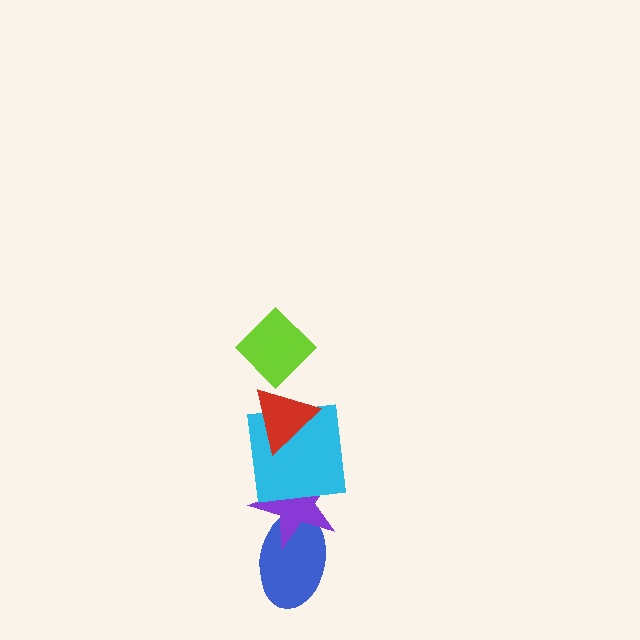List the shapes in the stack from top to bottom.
From top to bottom: the lime diamond, the red triangle, the cyan square, the purple star, the blue ellipse.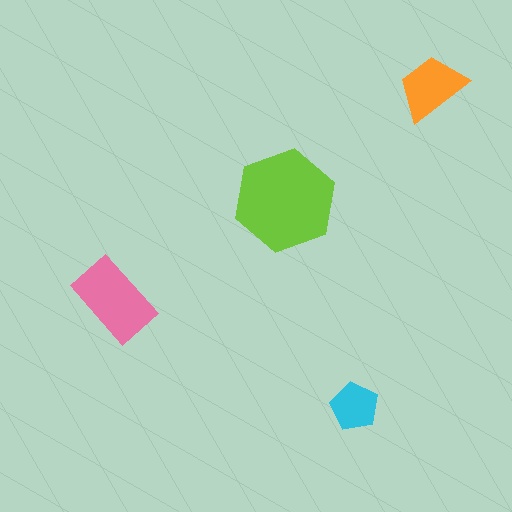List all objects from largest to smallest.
The lime hexagon, the pink rectangle, the orange trapezoid, the cyan pentagon.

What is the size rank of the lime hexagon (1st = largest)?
1st.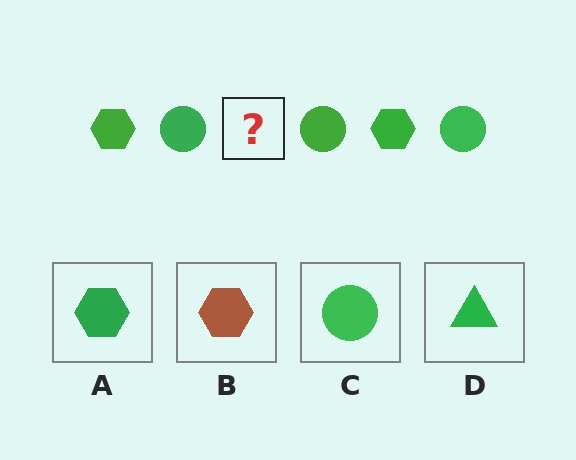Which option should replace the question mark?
Option A.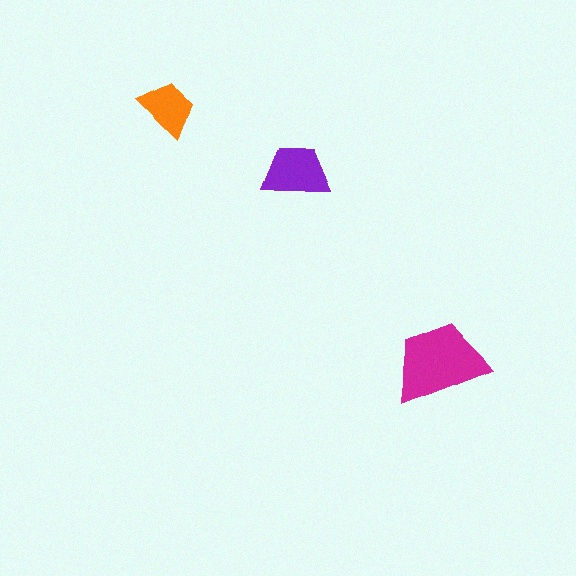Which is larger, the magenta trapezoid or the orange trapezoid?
The magenta one.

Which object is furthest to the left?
The orange trapezoid is leftmost.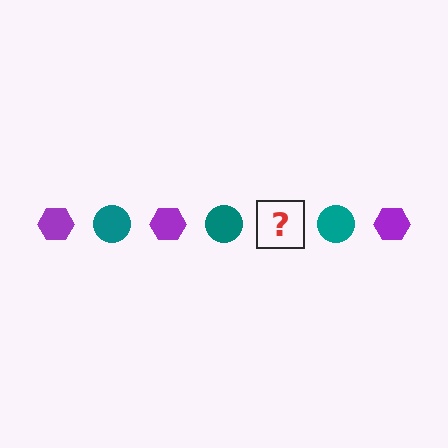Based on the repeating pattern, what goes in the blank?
The blank should be a purple hexagon.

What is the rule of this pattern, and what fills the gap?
The rule is that the pattern alternates between purple hexagon and teal circle. The gap should be filled with a purple hexagon.